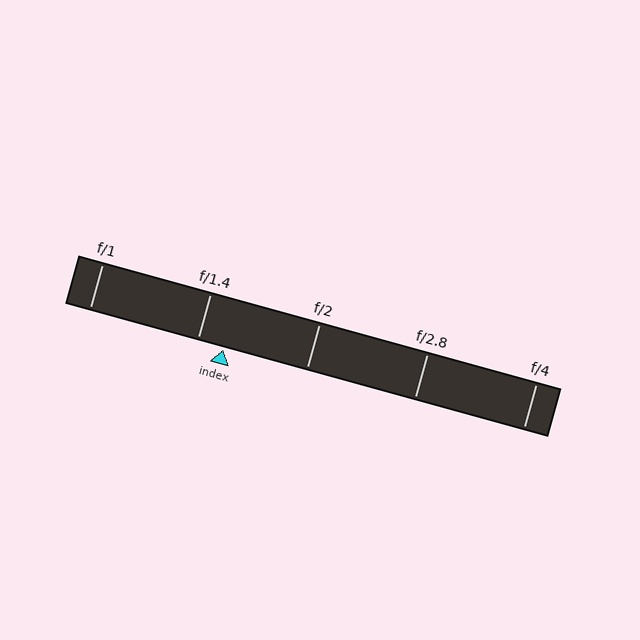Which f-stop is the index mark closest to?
The index mark is closest to f/1.4.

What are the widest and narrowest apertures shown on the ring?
The widest aperture shown is f/1 and the narrowest is f/4.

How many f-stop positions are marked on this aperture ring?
There are 5 f-stop positions marked.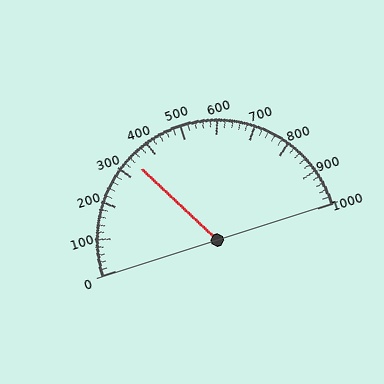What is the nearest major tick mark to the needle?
The nearest major tick mark is 300.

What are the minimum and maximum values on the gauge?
The gauge ranges from 0 to 1000.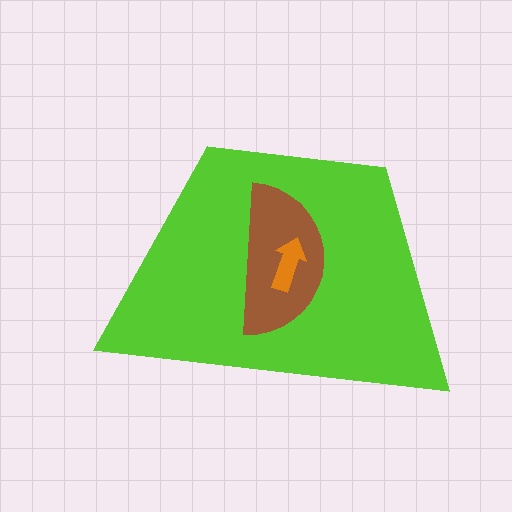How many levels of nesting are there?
3.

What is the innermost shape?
The orange arrow.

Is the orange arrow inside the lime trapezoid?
Yes.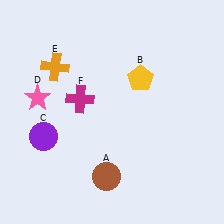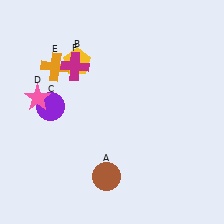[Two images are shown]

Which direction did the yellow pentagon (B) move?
The yellow pentagon (B) moved left.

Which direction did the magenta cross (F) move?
The magenta cross (F) moved up.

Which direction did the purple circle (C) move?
The purple circle (C) moved up.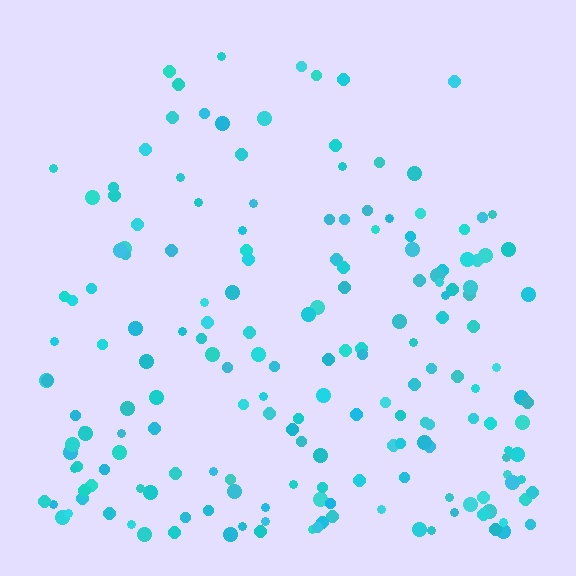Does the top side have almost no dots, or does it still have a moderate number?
Still a moderate number, just noticeably fewer than the bottom.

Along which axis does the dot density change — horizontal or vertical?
Vertical.